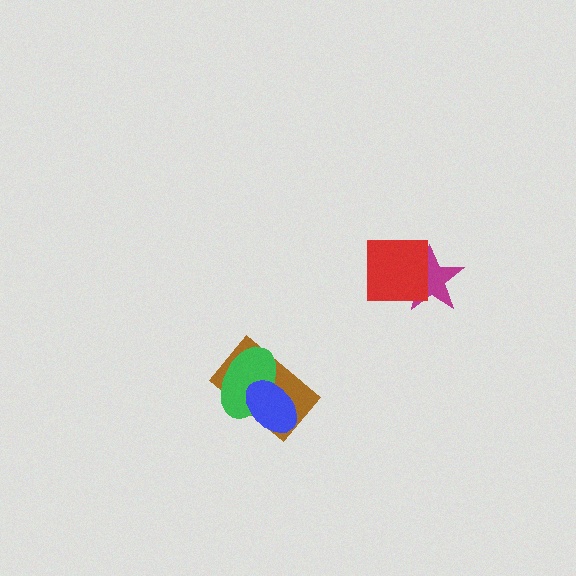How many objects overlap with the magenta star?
1 object overlaps with the magenta star.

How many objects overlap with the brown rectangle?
2 objects overlap with the brown rectangle.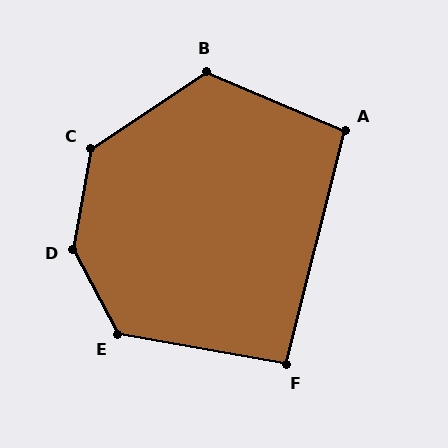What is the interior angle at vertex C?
Approximately 133 degrees (obtuse).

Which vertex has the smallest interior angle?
F, at approximately 94 degrees.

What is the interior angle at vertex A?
Approximately 99 degrees (obtuse).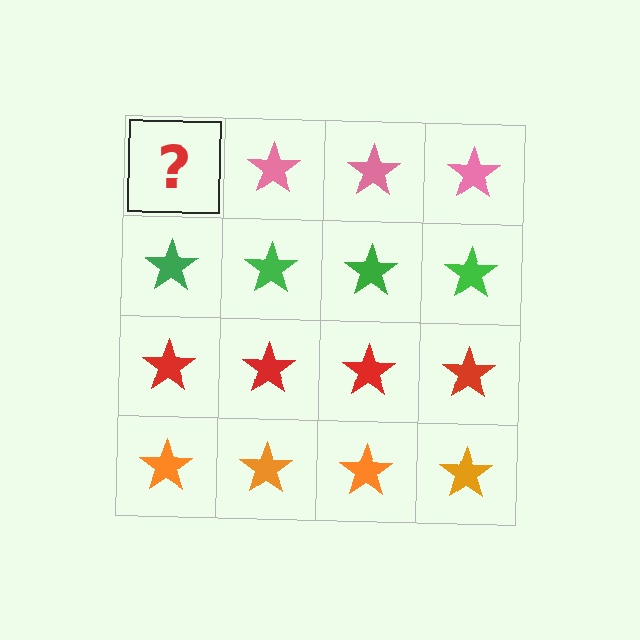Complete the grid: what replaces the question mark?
The question mark should be replaced with a pink star.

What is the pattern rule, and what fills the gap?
The rule is that each row has a consistent color. The gap should be filled with a pink star.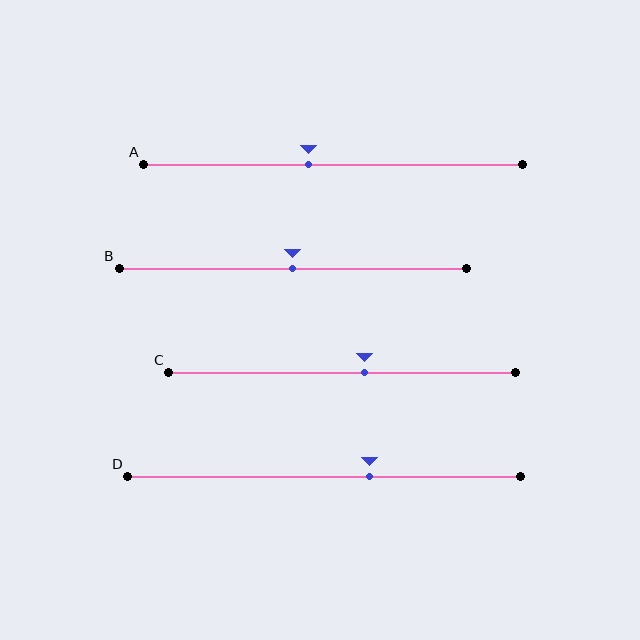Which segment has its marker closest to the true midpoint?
Segment B has its marker closest to the true midpoint.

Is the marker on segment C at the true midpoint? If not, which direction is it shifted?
No, the marker on segment C is shifted to the right by about 6% of the segment length.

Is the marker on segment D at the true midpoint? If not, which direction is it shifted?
No, the marker on segment D is shifted to the right by about 12% of the segment length.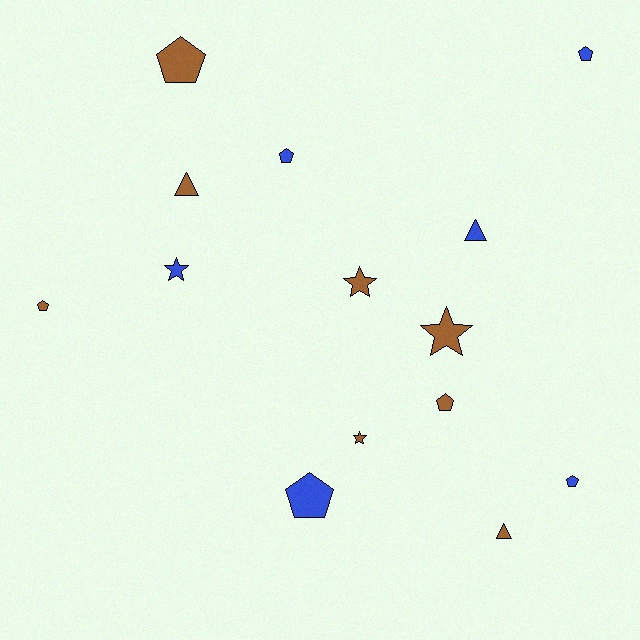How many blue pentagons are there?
There are 4 blue pentagons.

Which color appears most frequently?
Brown, with 8 objects.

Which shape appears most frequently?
Pentagon, with 7 objects.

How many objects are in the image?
There are 14 objects.